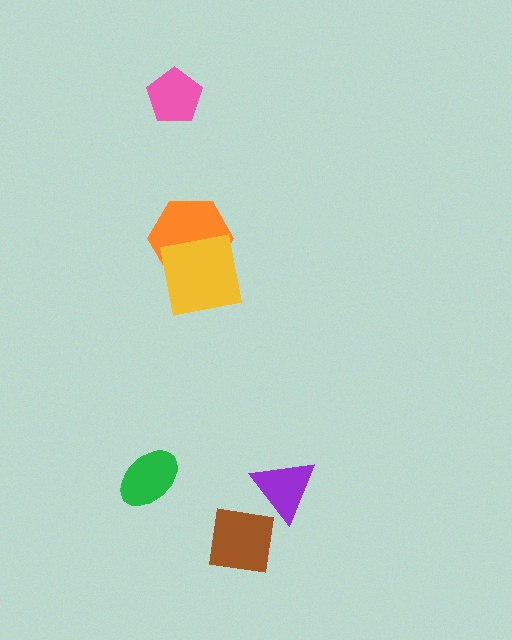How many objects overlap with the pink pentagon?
0 objects overlap with the pink pentagon.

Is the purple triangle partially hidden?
No, no other shape covers it.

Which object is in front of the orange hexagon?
The yellow square is in front of the orange hexagon.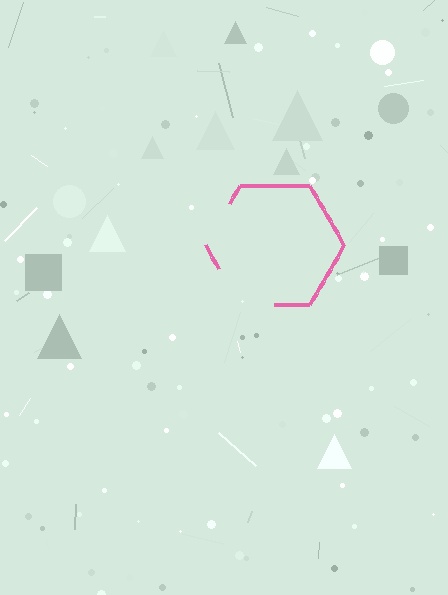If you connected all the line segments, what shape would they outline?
They would outline a hexagon.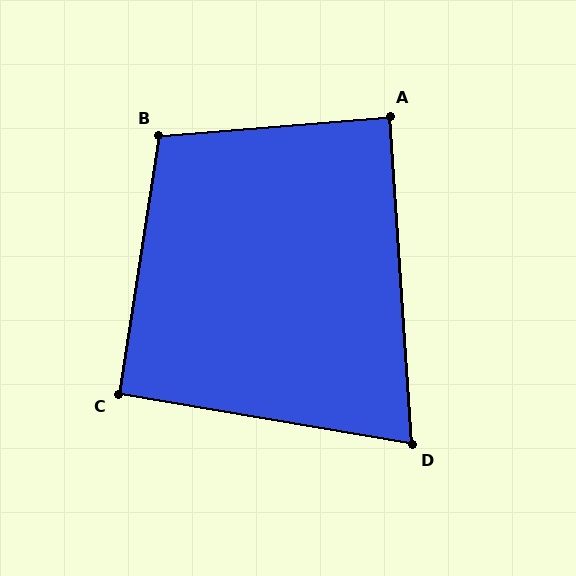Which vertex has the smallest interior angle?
D, at approximately 77 degrees.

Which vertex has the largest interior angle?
B, at approximately 103 degrees.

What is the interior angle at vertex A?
Approximately 89 degrees (approximately right).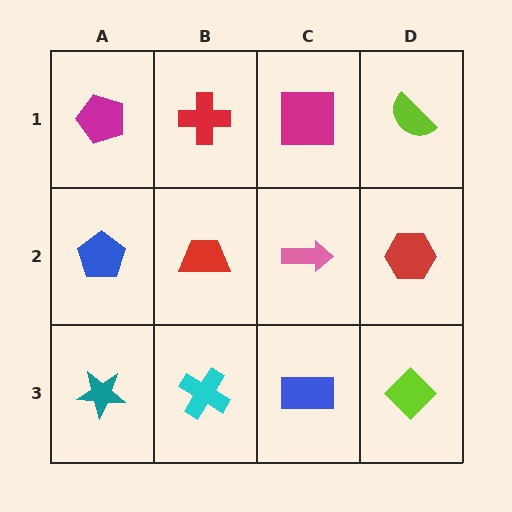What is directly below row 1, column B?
A red trapezoid.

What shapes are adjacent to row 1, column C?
A pink arrow (row 2, column C), a red cross (row 1, column B), a lime semicircle (row 1, column D).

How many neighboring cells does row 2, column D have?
3.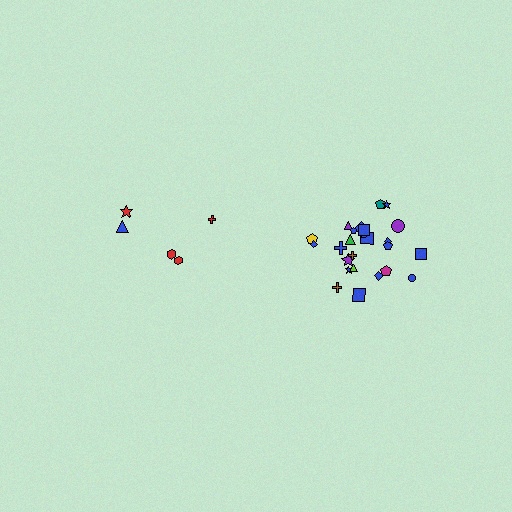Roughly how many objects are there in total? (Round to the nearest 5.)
Roughly 30 objects in total.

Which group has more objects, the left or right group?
The right group.